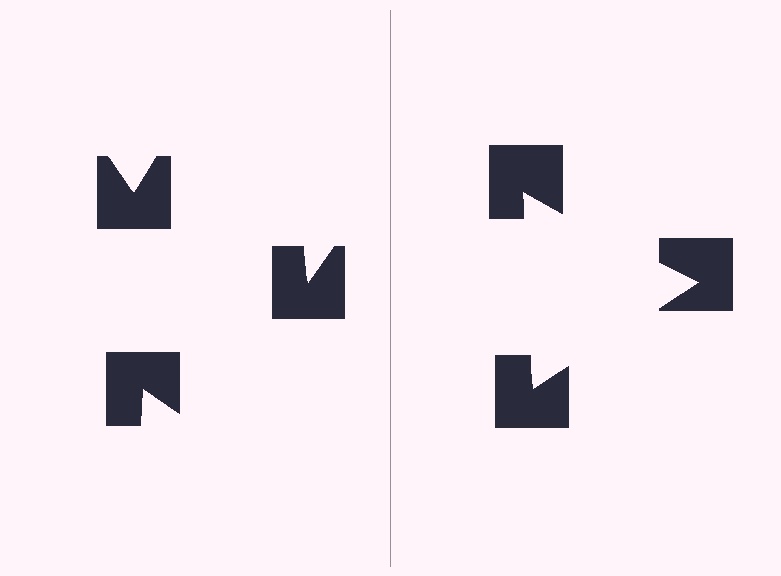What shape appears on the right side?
An illusory triangle.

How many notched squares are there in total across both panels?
6 — 3 on each side.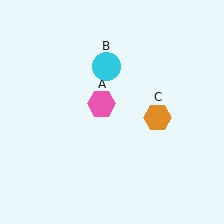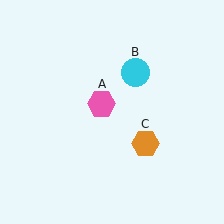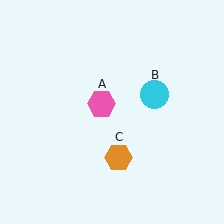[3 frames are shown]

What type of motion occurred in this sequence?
The cyan circle (object B), orange hexagon (object C) rotated clockwise around the center of the scene.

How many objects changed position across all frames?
2 objects changed position: cyan circle (object B), orange hexagon (object C).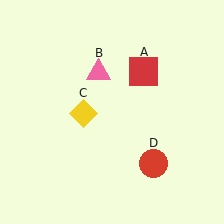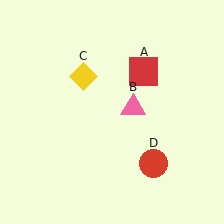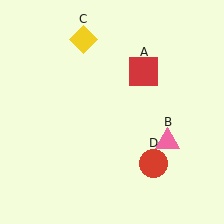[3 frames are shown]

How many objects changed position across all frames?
2 objects changed position: pink triangle (object B), yellow diamond (object C).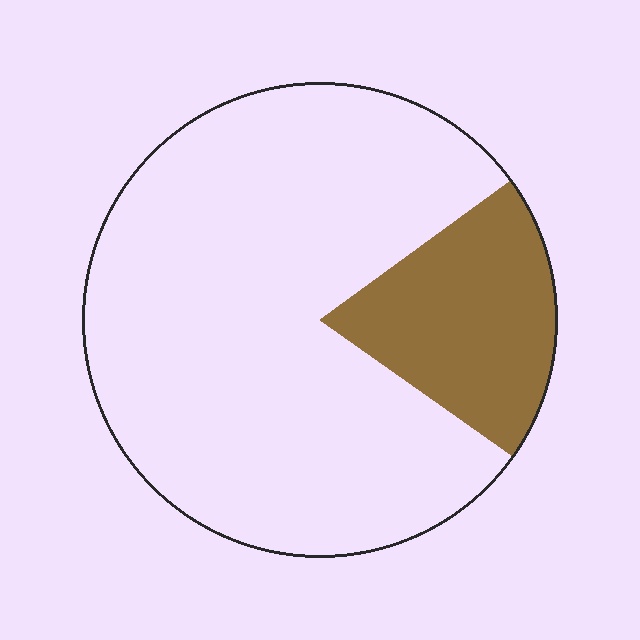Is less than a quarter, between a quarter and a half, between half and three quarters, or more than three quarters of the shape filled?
Less than a quarter.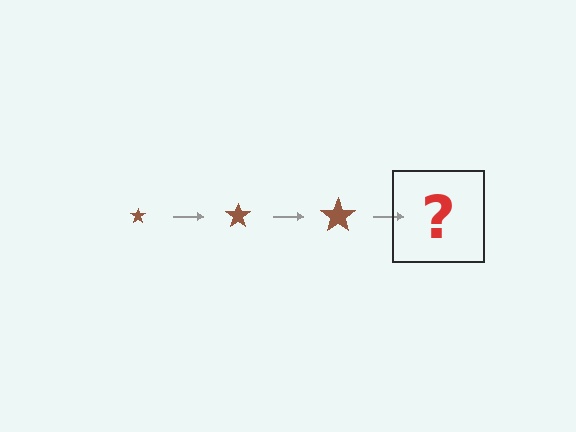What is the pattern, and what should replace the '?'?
The pattern is that the star gets progressively larger each step. The '?' should be a brown star, larger than the previous one.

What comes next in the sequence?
The next element should be a brown star, larger than the previous one.